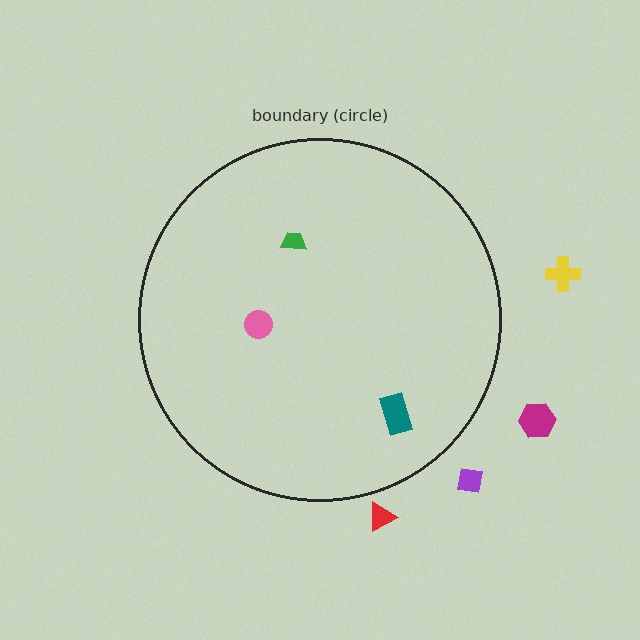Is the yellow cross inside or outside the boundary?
Outside.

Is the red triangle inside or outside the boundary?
Outside.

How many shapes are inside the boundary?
3 inside, 4 outside.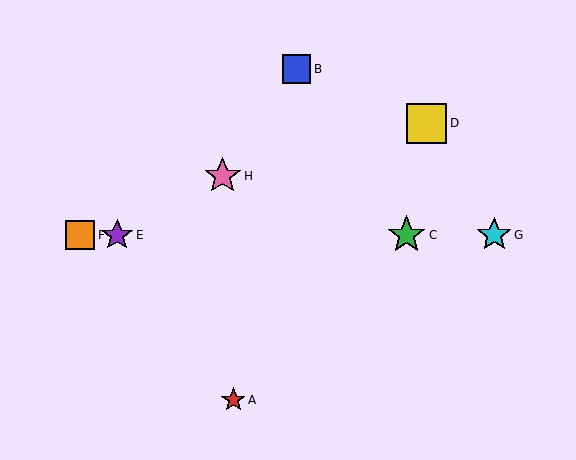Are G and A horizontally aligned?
No, G is at y≈235 and A is at y≈400.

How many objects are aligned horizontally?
4 objects (C, E, F, G) are aligned horizontally.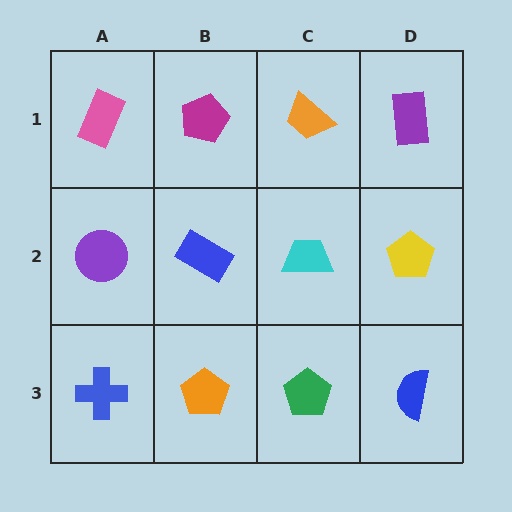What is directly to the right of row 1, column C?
A purple rectangle.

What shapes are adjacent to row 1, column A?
A purple circle (row 2, column A), a magenta pentagon (row 1, column B).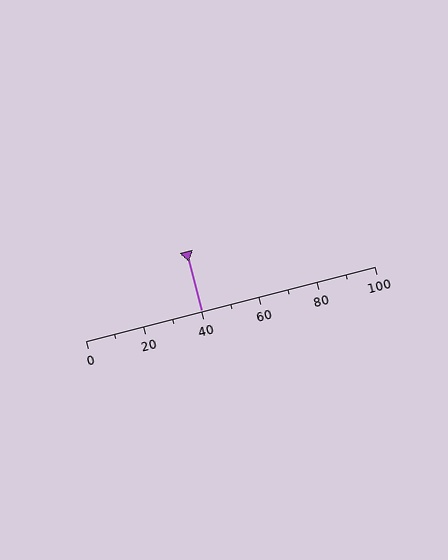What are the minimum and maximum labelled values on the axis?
The axis runs from 0 to 100.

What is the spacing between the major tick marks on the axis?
The major ticks are spaced 20 apart.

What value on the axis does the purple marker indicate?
The marker indicates approximately 40.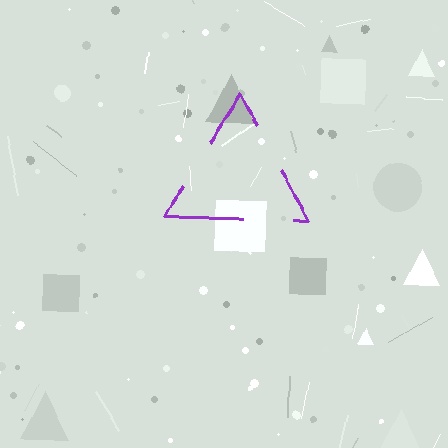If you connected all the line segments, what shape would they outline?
They would outline a triangle.